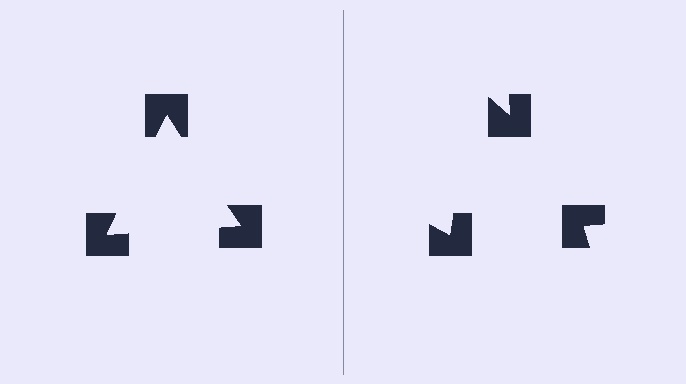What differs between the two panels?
The notched squares are positioned identically on both sides; only the wedge orientations differ. On the left they align to a triangle; on the right they are misaligned.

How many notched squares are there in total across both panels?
6 — 3 on each side.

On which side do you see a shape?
An illusory triangle appears on the left side. On the right side the wedge cuts are rotated, so no coherent shape forms.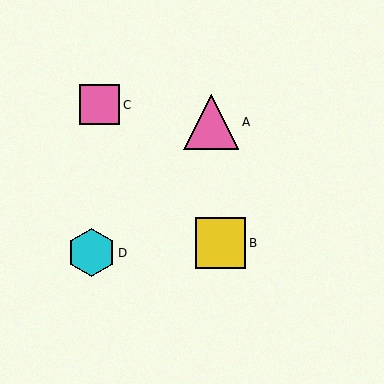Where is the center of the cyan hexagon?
The center of the cyan hexagon is at (92, 253).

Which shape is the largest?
The pink triangle (labeled A) is the largest.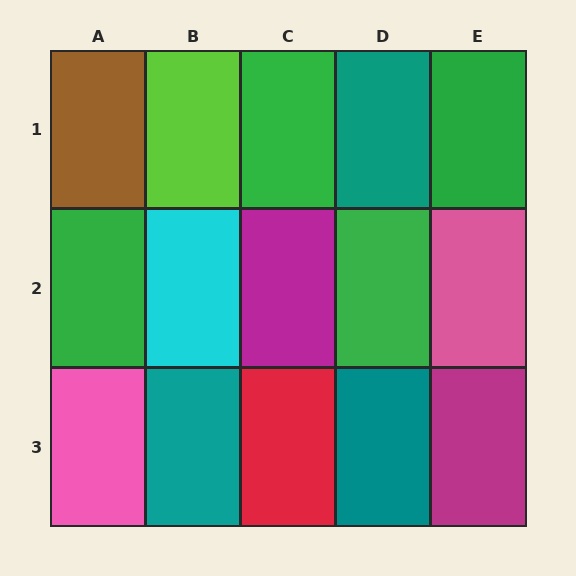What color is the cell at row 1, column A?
Brown.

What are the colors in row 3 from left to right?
Pink, teal, red, teal, magenta.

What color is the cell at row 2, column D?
Green.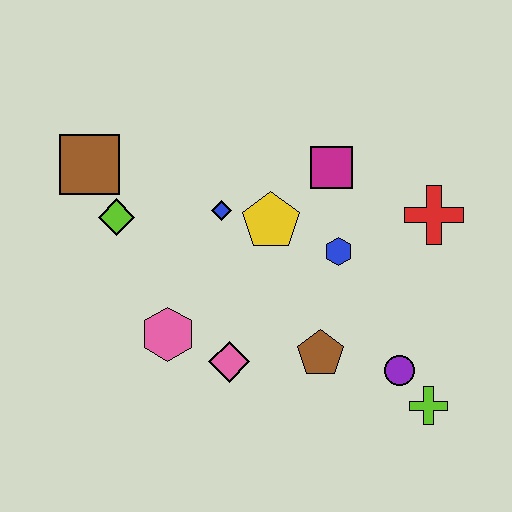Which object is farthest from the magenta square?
The lime cross is farthest from the magenta square.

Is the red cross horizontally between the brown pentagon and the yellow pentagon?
No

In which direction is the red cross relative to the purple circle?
The red cross is above the purple circle.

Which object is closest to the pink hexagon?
The pink diamond is closest to the pink hexagon.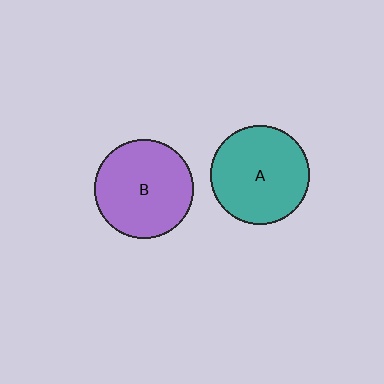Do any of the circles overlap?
No, none of the circles overlap.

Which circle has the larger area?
Circle A (teal).